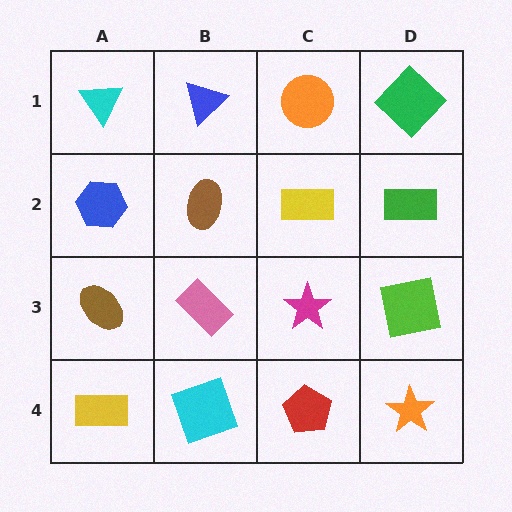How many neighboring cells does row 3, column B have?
4.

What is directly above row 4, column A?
A brown ellipse.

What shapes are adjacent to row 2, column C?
An orange circle (row 1, column C), a magenta star (row 3, column C), a brown ellipse (row 2, column B), a green rectangle (row 2, column D).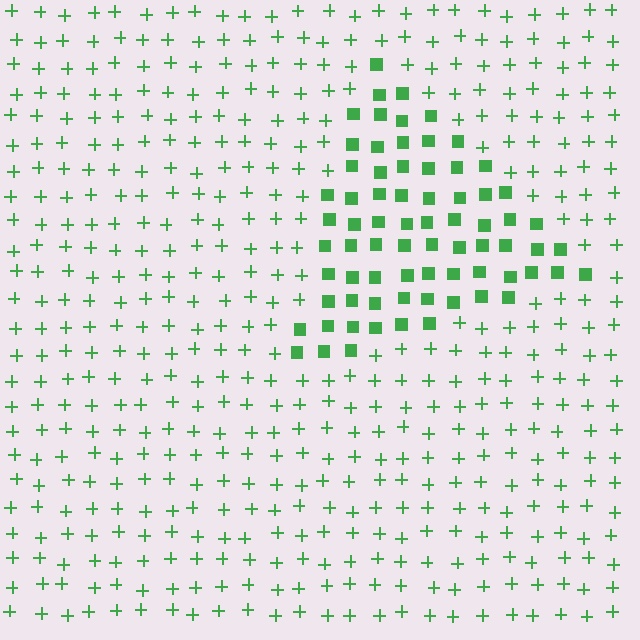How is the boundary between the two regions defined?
The boundary is defined by a change in element shape: squares inside vs. plus signs outside. All elements share the same color and spacing.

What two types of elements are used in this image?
The image uses squares inside the triangle region and plus signs outside it.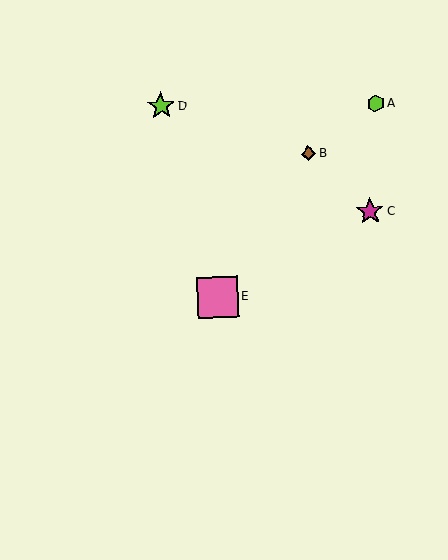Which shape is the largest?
The pink square (labeled E) is the largest.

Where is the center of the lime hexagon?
The center of the lime hexagon is at (376, 104).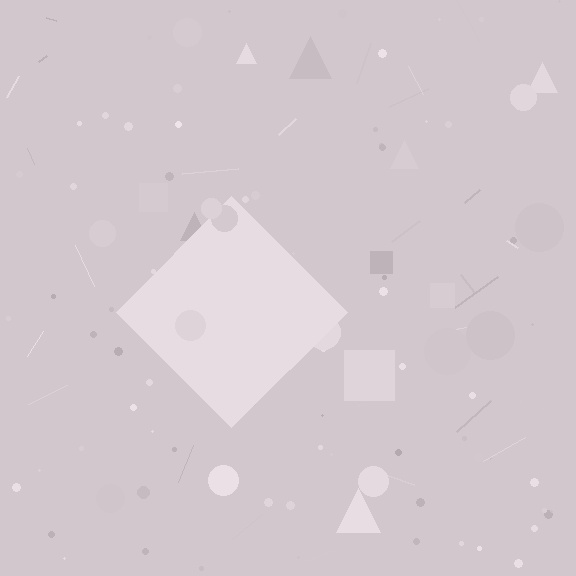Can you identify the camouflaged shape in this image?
The camouflaged shape is a diamond.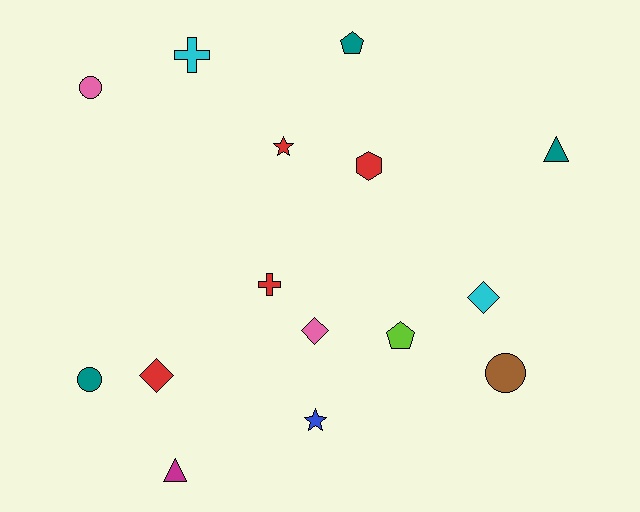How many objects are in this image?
There are 15 objects.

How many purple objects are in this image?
There are no purple objects.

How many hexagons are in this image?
There is 1 hexagon.